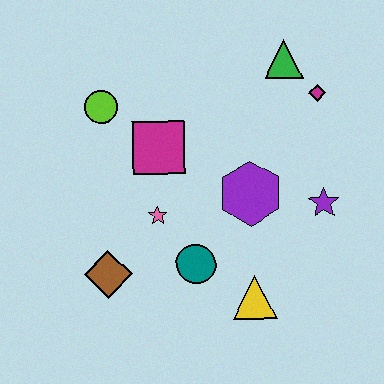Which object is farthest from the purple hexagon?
The lime circle is farthest from the purple hexagon.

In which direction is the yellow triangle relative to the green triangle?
The yellow triangle is below the green triangle.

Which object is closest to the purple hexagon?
The purple star is closest to the purple hexagon.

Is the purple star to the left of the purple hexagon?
No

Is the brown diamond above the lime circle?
No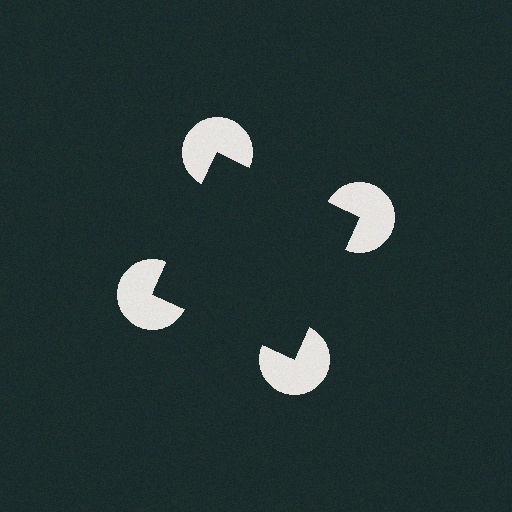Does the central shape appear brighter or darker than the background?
It typically appears slightly darker than the background, even though no actual brightness change is drawn.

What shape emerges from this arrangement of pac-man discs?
An illusory square — its edges are inferred from the aligned wedge cuts in the pac-man discs, not physically drawn.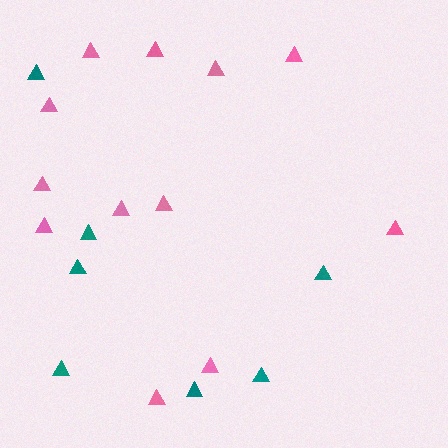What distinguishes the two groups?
There are 2 groups: one group of teal triangles (7) and one group of pink triangles (12).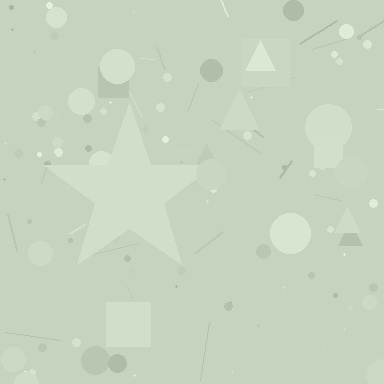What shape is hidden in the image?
A star is hidden in the image.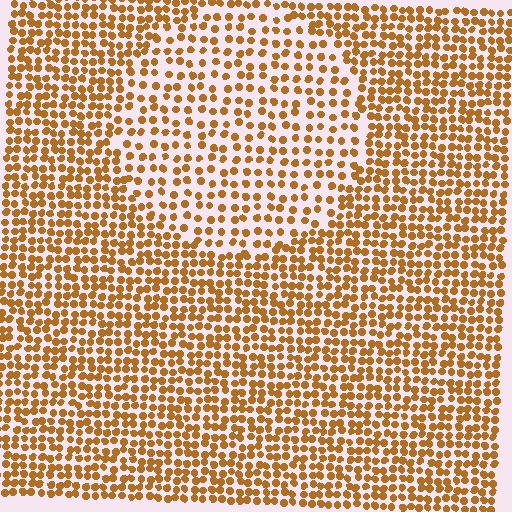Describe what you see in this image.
The image contains small brown elements arranged at two different densities. A circle-shaped region is visible where the elements are less densely packed than the surrounding area.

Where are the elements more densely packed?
The elements are more densely packed outside the circle boundary.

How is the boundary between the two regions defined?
The boundary is defined by a change in element density (approximately 1.7x ratio). All elements are the same color, size, and shape.